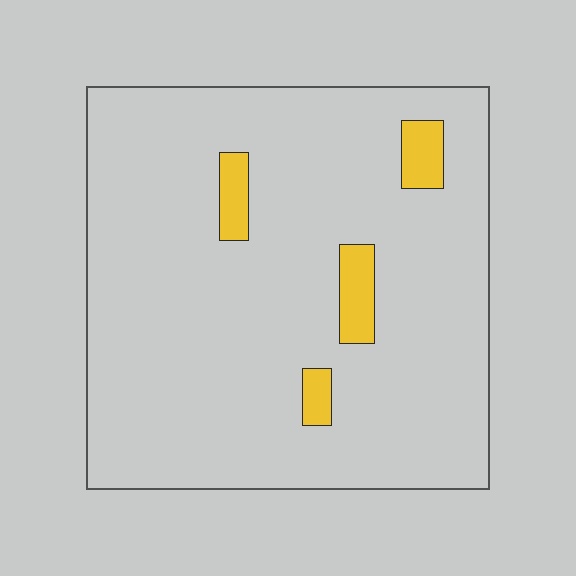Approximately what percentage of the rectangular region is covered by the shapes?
Approximately 5%.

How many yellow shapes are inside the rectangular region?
4.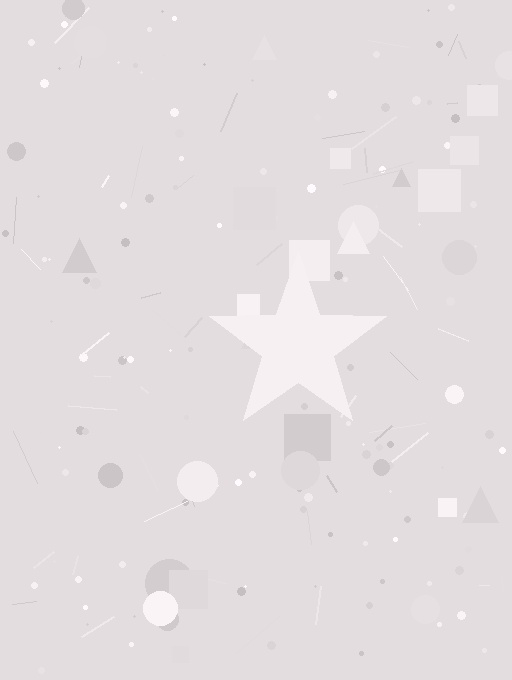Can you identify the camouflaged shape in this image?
The camouflaged shape is a star.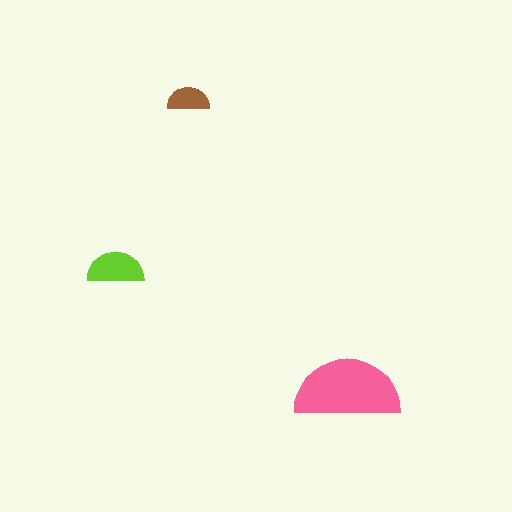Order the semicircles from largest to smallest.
the pink one, the lime one, the brown one.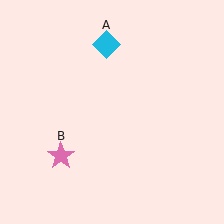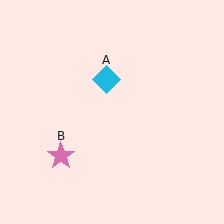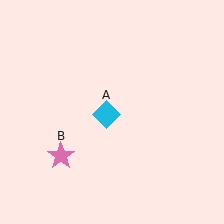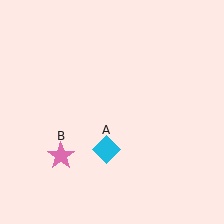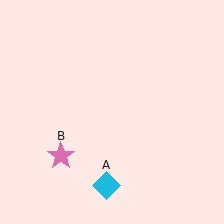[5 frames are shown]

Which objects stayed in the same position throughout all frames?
Pink star (object B) remained stationary.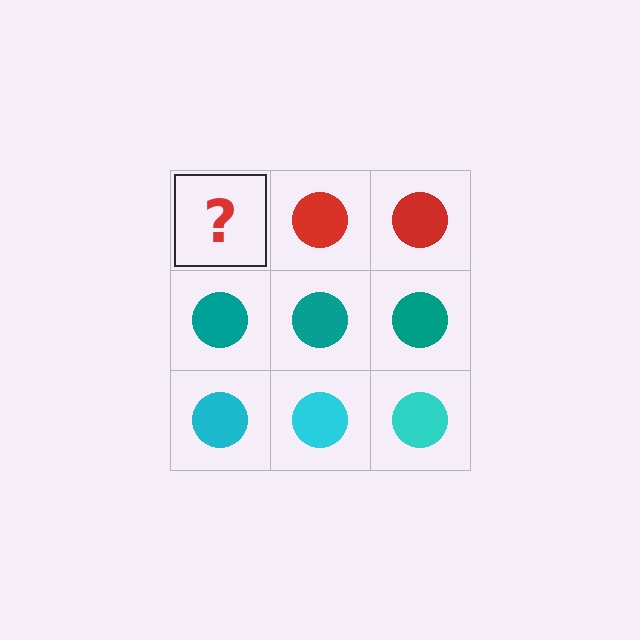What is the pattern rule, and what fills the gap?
The rule is that each row has a consistent color. The gap should be filled with a red circle.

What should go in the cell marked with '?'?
The missing cell should contain a red circle.